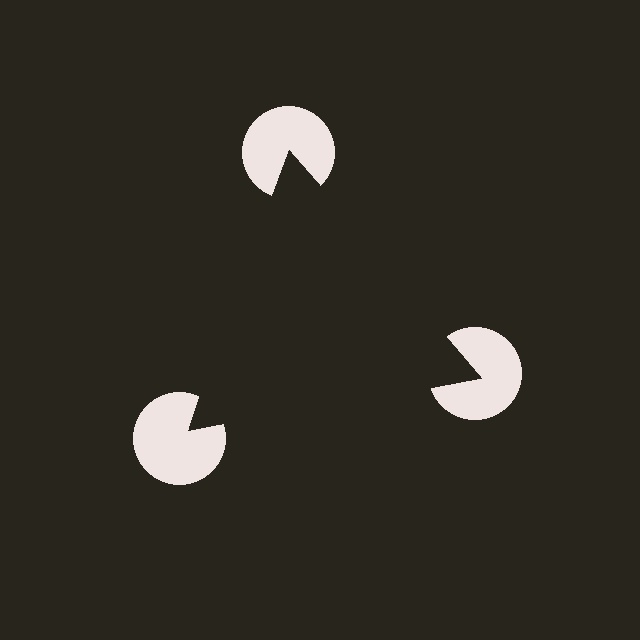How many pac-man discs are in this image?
There are 3 — one at each vertex of the illusory triangle.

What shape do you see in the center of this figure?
An illusory triangle — its edges are inferred from the aligned wedge cuts in the pac-man discs, not physically drawn.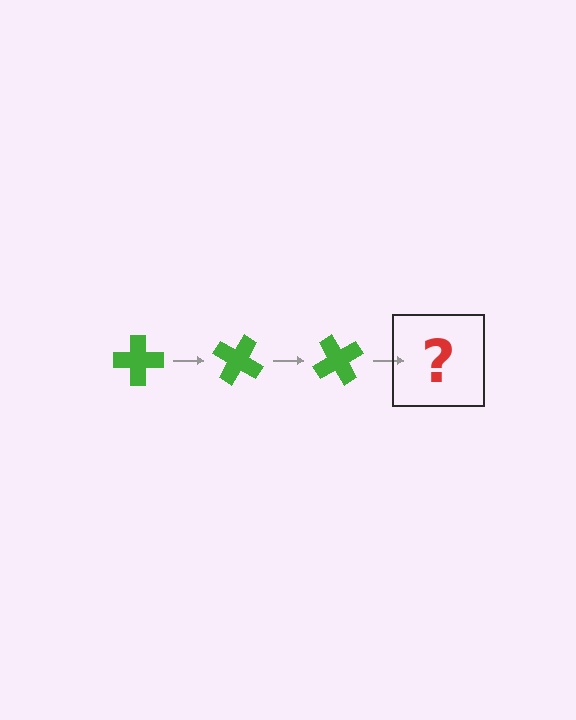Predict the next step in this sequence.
The next step is a green cross rotated 90 degrees.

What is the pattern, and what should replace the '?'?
The pattern is that the cross rotates 30 degrees each step. The '?' should be a green cross rotated 90 degrees.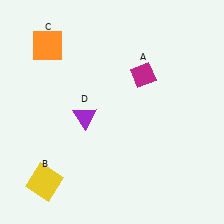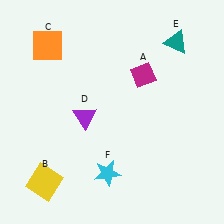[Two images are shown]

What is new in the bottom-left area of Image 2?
A cyan star (F) was added in the bottom-left area of Image 2.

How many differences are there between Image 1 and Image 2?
There are 2 differences between the two images.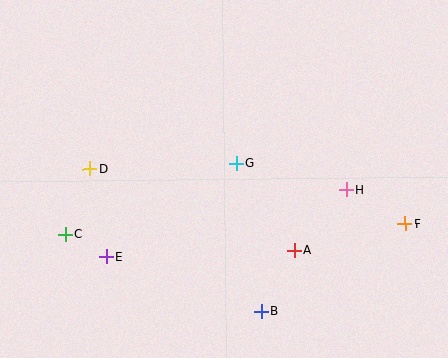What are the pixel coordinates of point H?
Point H is at (346, 190).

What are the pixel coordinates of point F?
Point F is at (405, 224).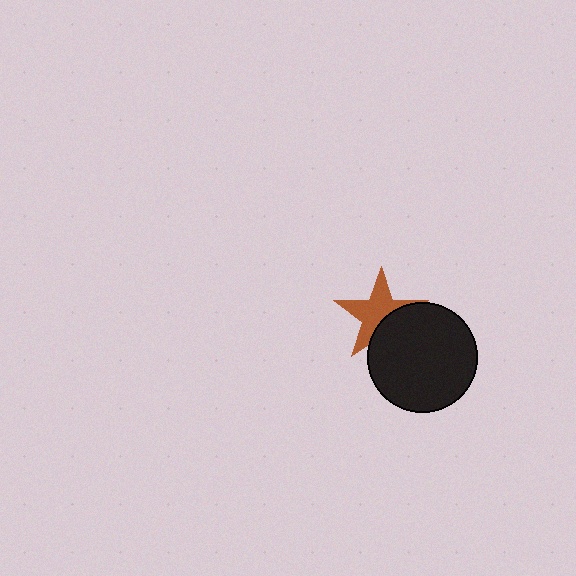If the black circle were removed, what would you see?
You would see the complete brown star.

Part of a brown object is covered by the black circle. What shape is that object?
It is a star.